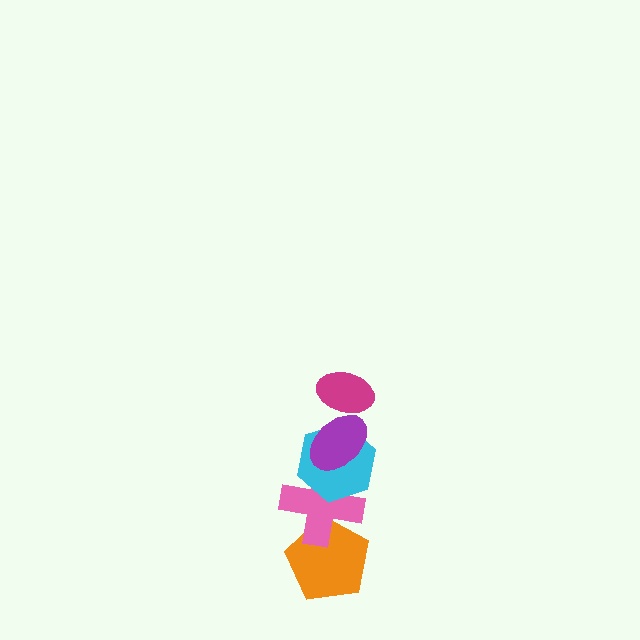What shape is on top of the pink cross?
The cyan hexagon is on top of the pink cross.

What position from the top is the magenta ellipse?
The magenta ellipse is 1st from the top.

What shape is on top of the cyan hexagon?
The purple ellipse is on top of the cyan hexagon.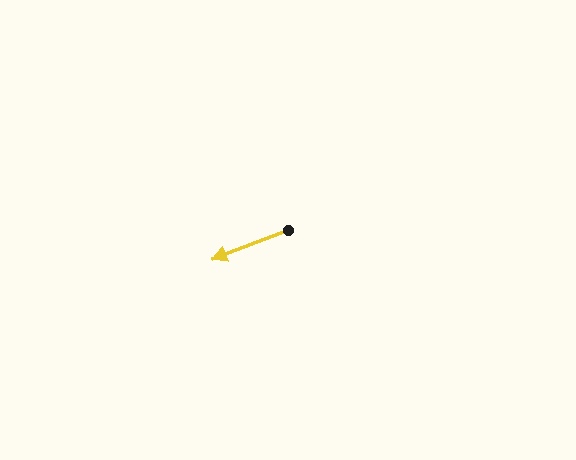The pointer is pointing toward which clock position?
Roughly 8 o'clock.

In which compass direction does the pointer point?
West.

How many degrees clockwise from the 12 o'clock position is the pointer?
Approximately 249 degrees.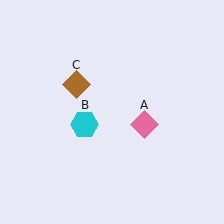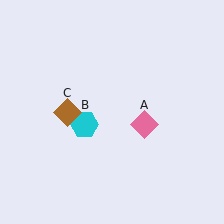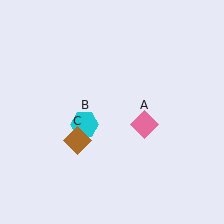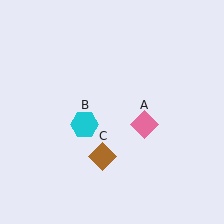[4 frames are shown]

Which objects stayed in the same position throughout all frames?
Pink diamond (object A) and cyan hexagon (object B) remained stationary.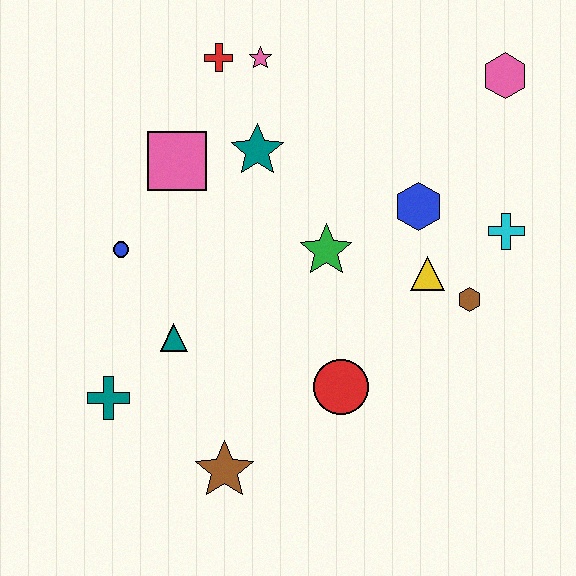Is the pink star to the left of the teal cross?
No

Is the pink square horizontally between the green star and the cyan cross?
No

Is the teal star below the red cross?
Yes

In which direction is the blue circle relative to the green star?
The blue circle is to the left of the green star.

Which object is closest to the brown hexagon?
The yellow triangle is closest to the brown hexagon.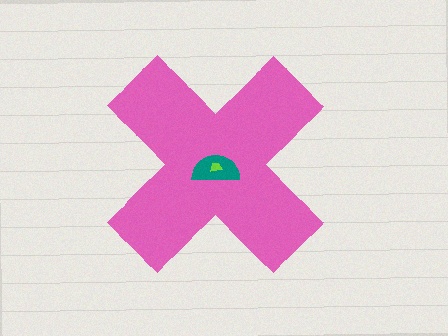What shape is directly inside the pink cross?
The teal semicircle.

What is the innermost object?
The lime trapezoid.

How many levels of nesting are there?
3.